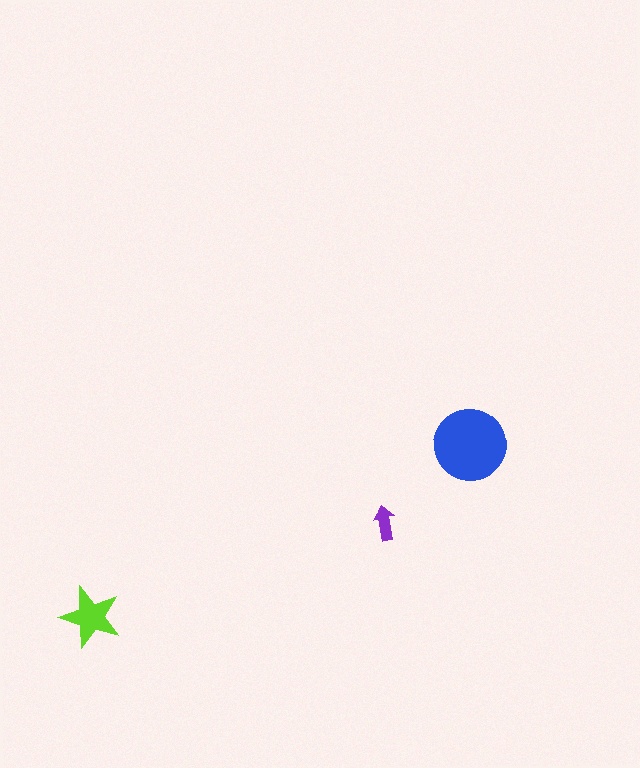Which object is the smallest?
The purple arrow.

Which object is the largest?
The blue circle.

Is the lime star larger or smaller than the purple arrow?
Larger.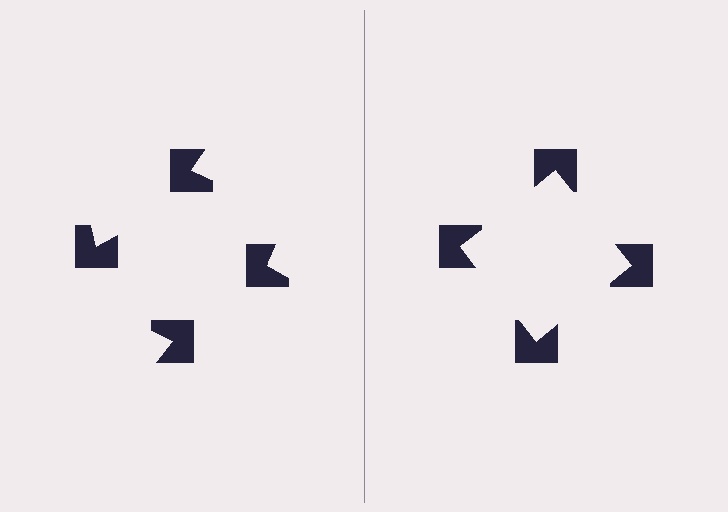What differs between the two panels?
The notched squares are positioned identically on both sides; only the wedge orientations differ. On the right they align to a square; on the left they are misaligned.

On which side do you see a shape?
An illusory square appears on the right side. On the left side the wedge cuts are rotated, so no coherent shape forms.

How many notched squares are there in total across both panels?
8 — 4 on each side.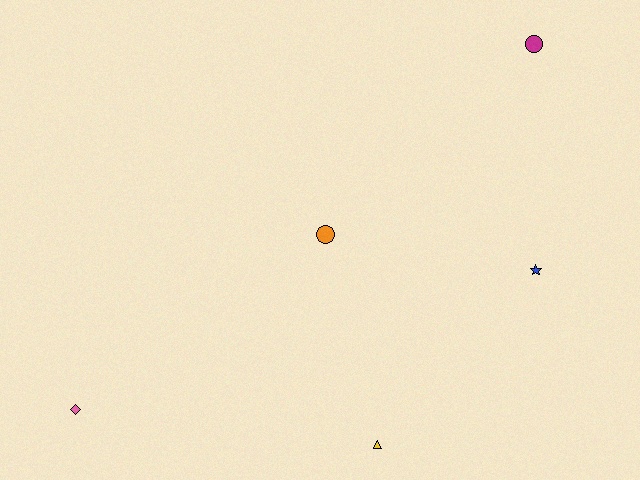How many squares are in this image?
There are no squares.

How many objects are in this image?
There are 5 objects.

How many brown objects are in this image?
There are no brown objects.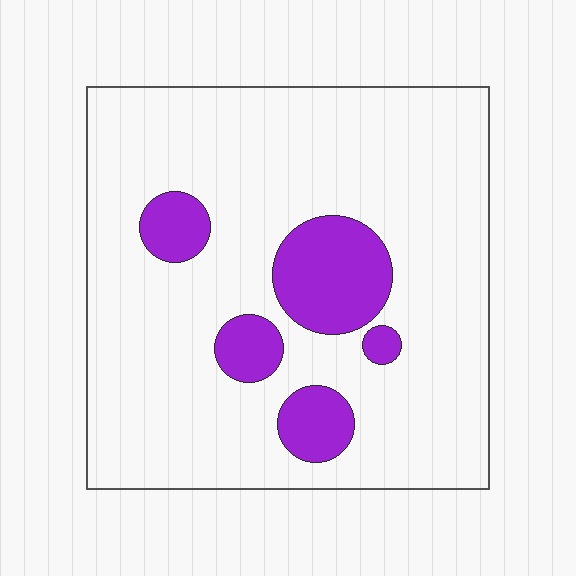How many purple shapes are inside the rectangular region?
5.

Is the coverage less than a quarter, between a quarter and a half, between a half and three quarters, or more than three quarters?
Less than a quarter.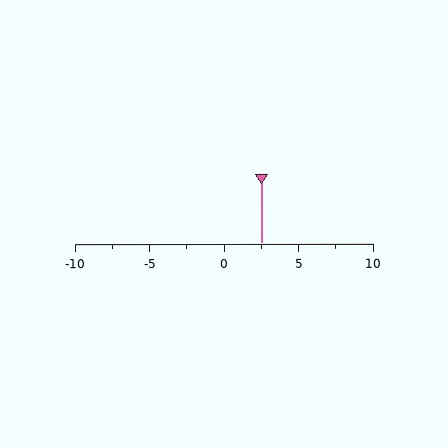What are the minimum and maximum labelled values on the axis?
The axis runs from -10 to 10.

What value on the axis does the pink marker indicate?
The marker indicates approximately 2.5.